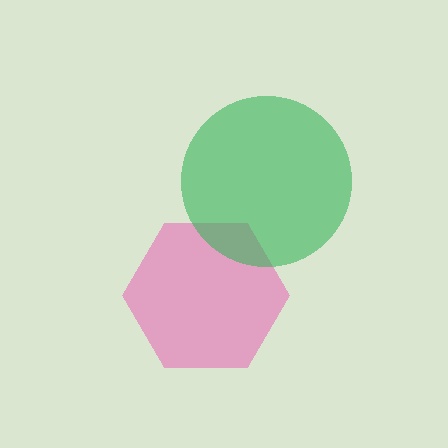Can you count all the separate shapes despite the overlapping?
Yes, there are 2 separate shapes.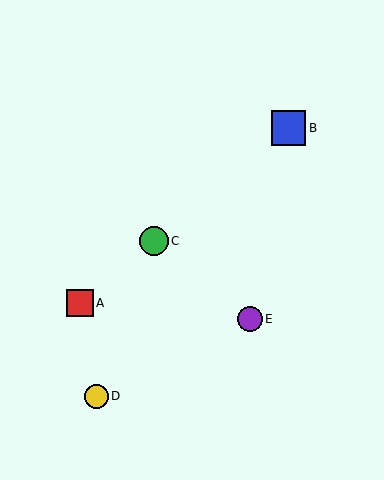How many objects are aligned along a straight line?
3 objects (A, B, C) are aligned along a straight line.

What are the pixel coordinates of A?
Object A is at (80, 303).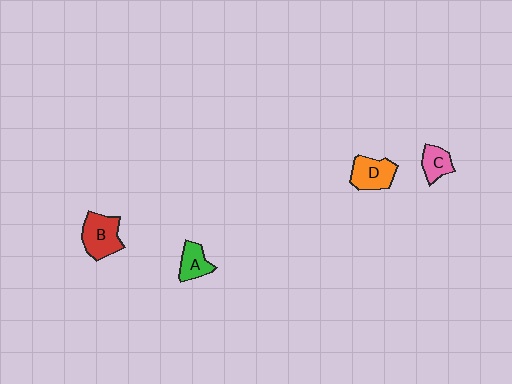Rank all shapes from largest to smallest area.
From largest to smallest: B (red), D (orange), A (green), C (pink).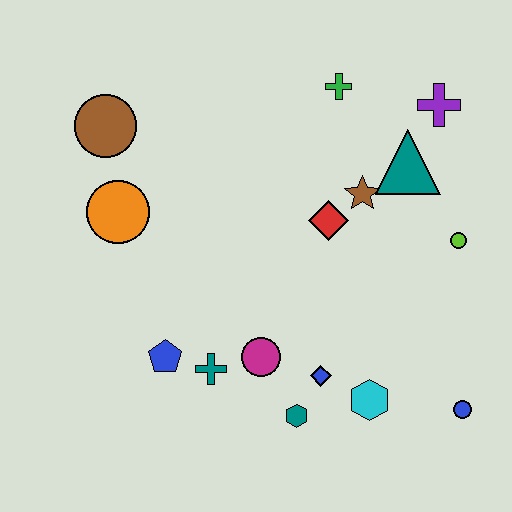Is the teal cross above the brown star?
No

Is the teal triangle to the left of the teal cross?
No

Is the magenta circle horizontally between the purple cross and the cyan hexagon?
No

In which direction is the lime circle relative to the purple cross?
The lime circle is below the purple cross.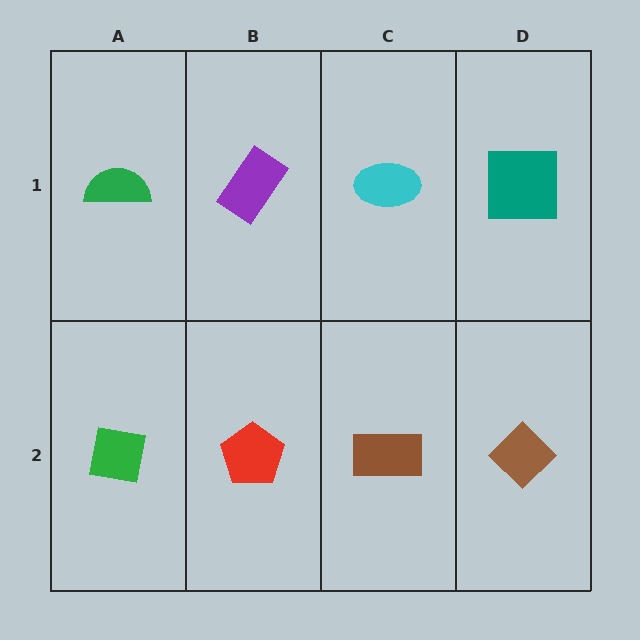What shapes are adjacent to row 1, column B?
A red pentagon (row 2, column B), a green semicircle (row 1, column A), a cyan ellipse (row 1, column C).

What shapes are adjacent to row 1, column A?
A green square (row 2, column A), a purple rectangle (row 1, column B).